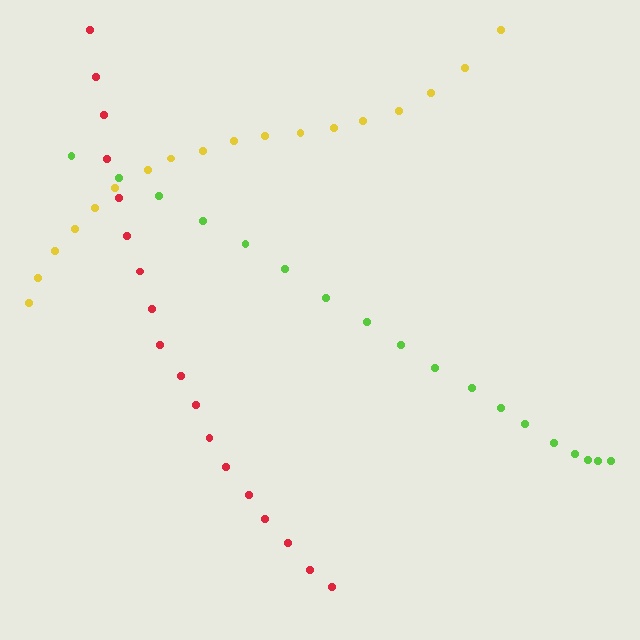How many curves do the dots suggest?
There are 3 distinct paths.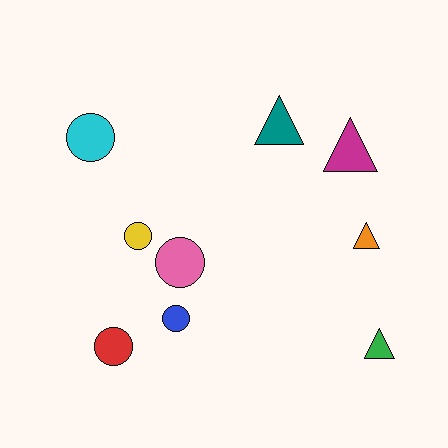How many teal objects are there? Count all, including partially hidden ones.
There is 1 teal object.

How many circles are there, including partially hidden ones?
There are 5 circles.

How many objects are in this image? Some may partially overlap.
There are 9 objects.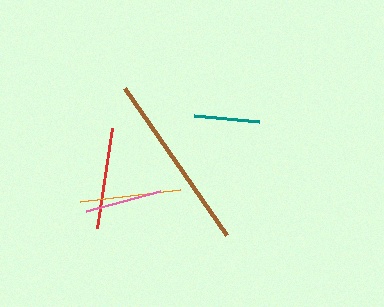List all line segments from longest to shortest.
From longest to shortest: brown, red, orange, pink, teal.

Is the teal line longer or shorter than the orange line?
The orange line is longer than the teal line.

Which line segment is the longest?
The brown line is the longest at approximately 178 pixels.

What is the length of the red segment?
The red segment is approximately 101 pixels long.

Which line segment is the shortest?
The teal line is the shortest at approximately 66 pixels.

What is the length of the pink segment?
The pink segment is approximately 77 pixels long.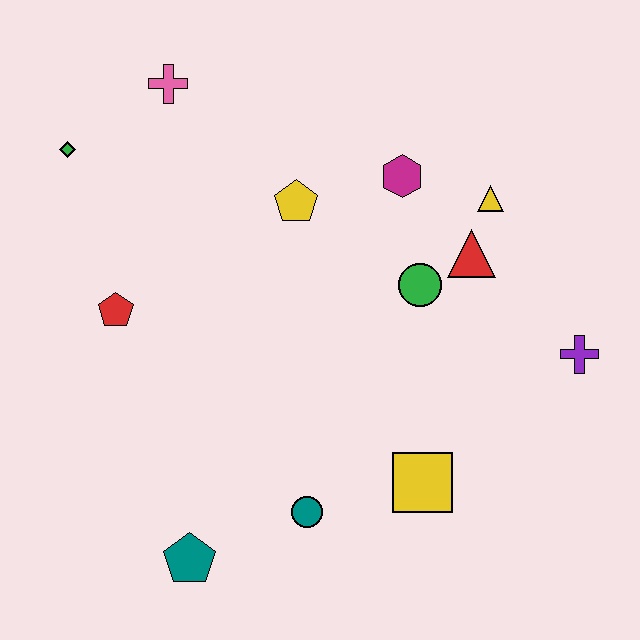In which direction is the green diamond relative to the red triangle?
The green diamond is to the left of the red triangle.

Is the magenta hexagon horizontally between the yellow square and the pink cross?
Yes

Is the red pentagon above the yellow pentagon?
No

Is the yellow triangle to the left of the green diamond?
No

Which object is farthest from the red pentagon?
The purple cross is farthest from the red pentagon.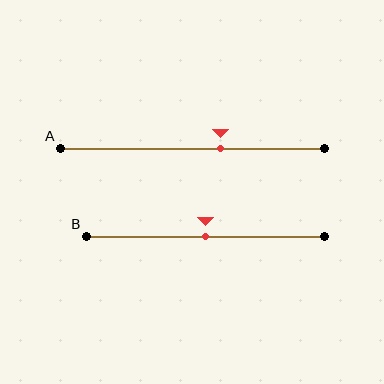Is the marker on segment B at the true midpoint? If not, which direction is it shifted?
Yes, the marker on segment B is at the true midpoint.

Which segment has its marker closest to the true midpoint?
Segment B has its marker closest to the true midpoint.